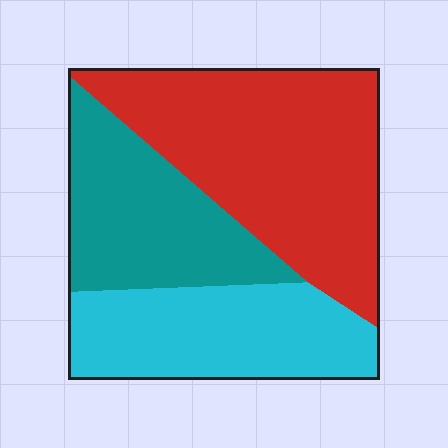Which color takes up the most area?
Red, at roughly 45%.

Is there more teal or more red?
Red.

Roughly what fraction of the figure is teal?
Teal covers around 25% of the figure.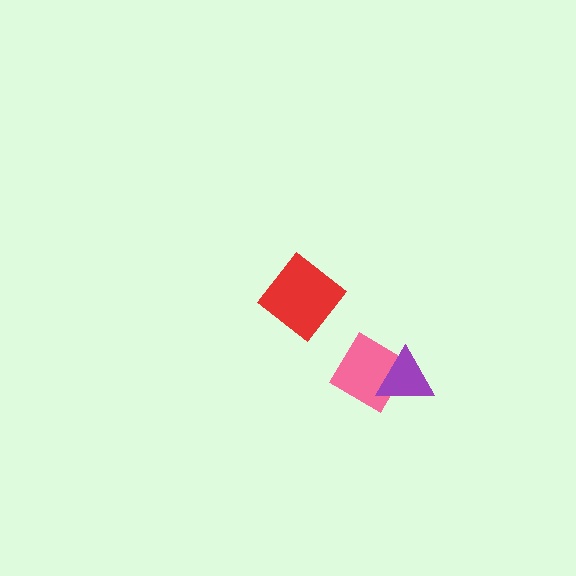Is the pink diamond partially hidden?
Yes, it is partially covered by another shape.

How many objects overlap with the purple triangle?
1 object overlaps with the purple triangle.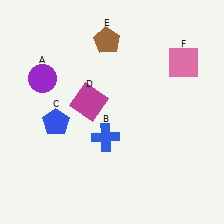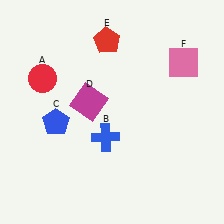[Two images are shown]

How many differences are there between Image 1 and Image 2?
There are 2 differences between the two images.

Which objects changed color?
A changed from purple to red. E changed from brown to red.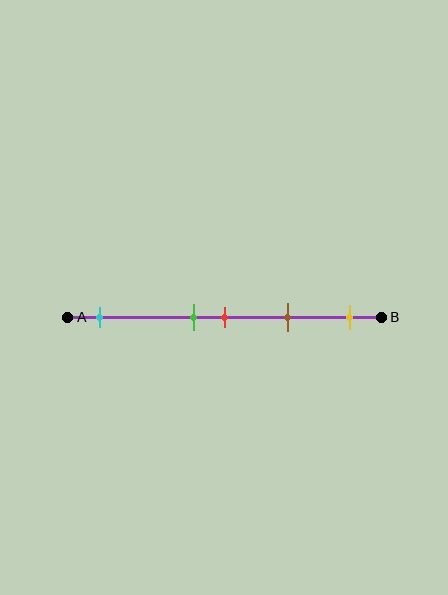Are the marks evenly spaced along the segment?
No, the marks are not evenly spaced.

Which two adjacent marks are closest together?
The green and red marks are the closest adjacent pair.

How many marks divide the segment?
There are 5 marks dividing the segment.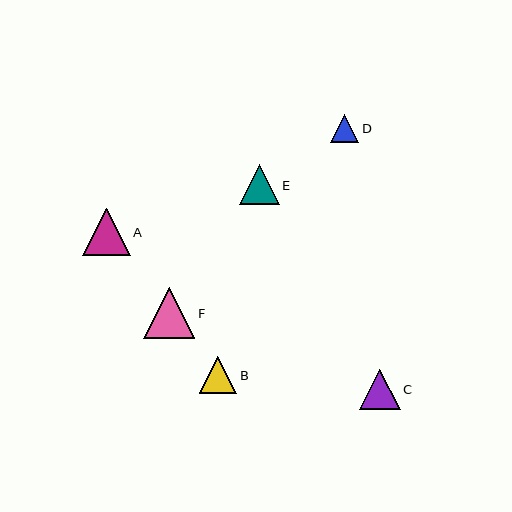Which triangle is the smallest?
Triangle D is the smallest with a size of approximately 28 pixels.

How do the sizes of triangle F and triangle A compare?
Triangle F and triangle A are approximately the same size.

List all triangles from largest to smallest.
From largest to smallest: F, A, C, E, B, D.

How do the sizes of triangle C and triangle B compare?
Triangle C and triangle B are approximately the same size.